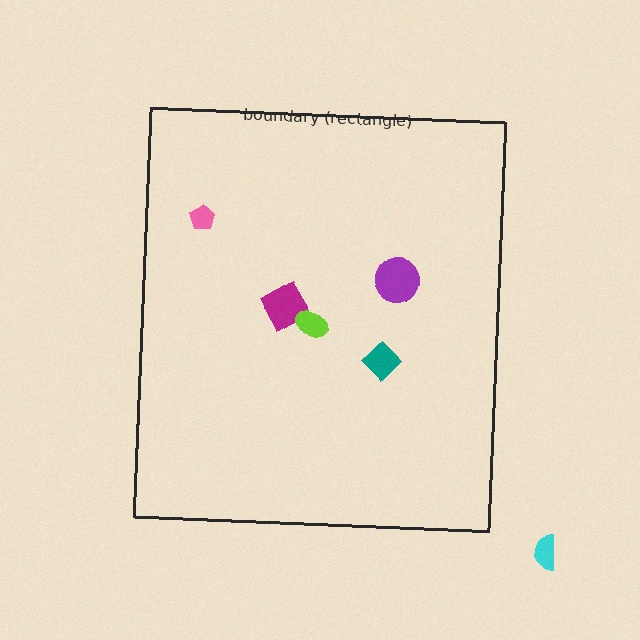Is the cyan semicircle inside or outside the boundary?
Outside.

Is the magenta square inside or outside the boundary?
Inside.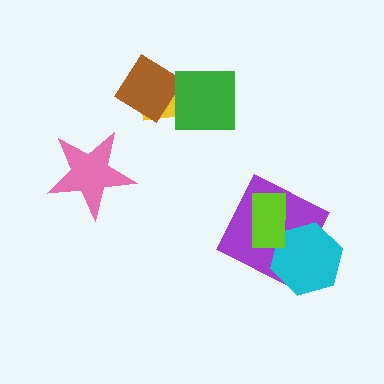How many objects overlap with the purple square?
2 objects overlap with the purple square.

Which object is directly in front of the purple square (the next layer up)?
The cyan hexagon is directly in front of the purple square.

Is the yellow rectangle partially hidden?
Yes, it is partially covered by another shape.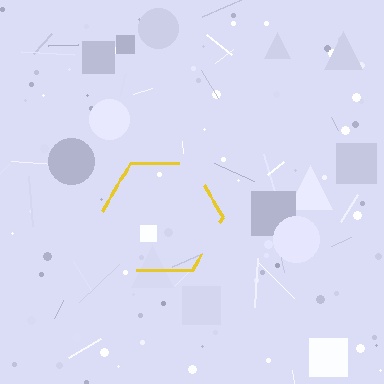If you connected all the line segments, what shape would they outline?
They would outline a hexagon.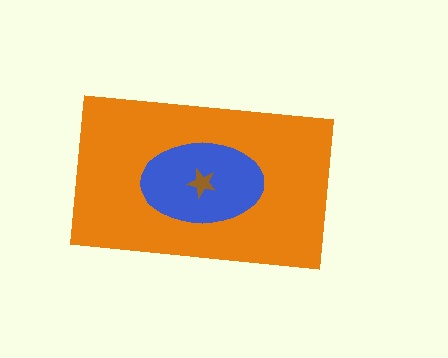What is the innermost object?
The brown star.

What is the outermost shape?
The orange rectangle.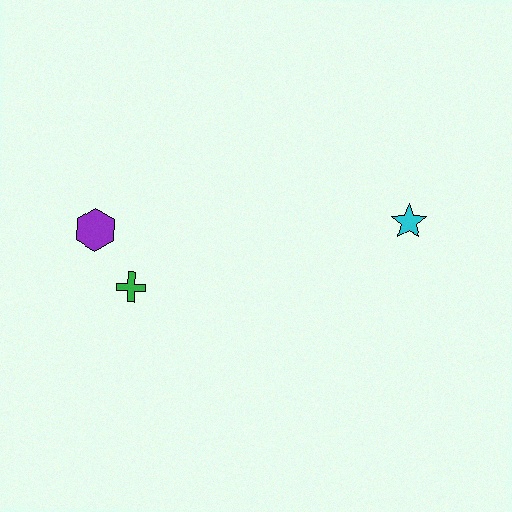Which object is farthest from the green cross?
The cyan star is farthest from the green cross.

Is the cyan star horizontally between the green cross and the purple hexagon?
No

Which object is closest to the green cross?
The purple hexagon is closest to the green cross.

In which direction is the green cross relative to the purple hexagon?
The green cross is below the purple hexagon.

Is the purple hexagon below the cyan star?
Yes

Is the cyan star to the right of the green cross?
Yes